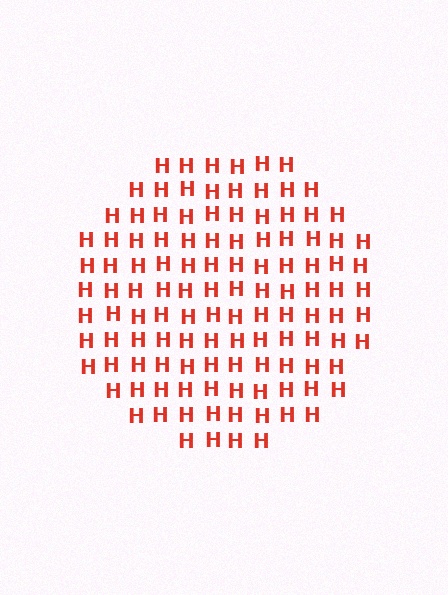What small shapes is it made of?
It is made of small letter H's.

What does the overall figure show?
The overall figure shows a circle.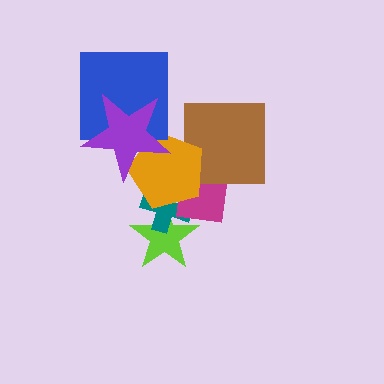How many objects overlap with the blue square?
1 object overlaps with the blue square.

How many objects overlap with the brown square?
2 objects overlap with the brown square.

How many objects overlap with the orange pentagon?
5 objects overlap with the orange pentagon.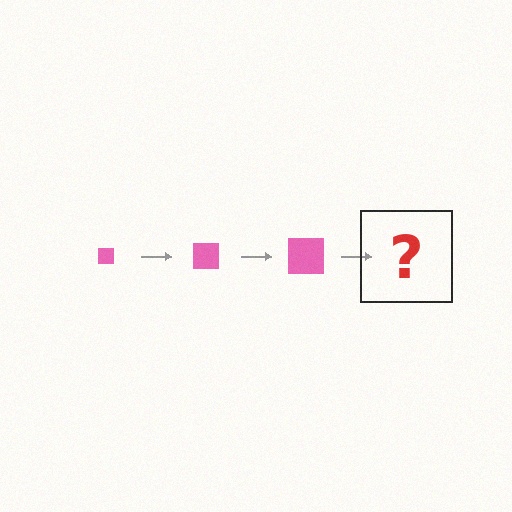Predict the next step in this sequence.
The next step is a pink square, larger than the previous one.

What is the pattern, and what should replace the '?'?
The pattern is that the square gets progressively larger each step. The '?' should be a pink square, larger than the previous one.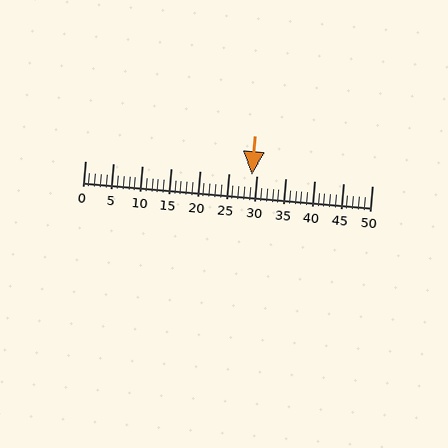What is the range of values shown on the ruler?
The ruler shows values from 0 to 50.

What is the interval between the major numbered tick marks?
The major tick marks are spaced 5 units apart.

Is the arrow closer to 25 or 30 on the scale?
The arrow is closer to 30.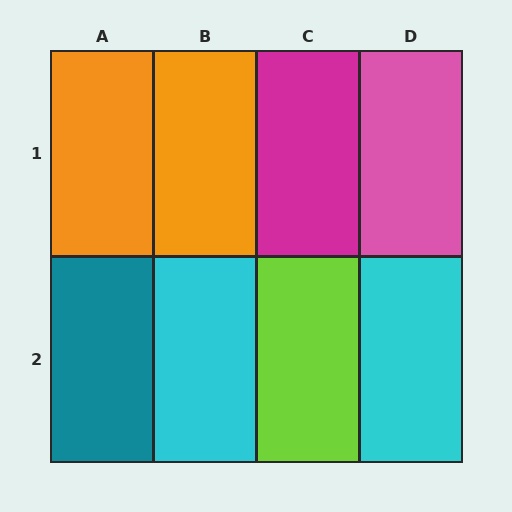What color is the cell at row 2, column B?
Cyan.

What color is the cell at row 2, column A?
Teal.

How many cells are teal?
1 cell is teal.